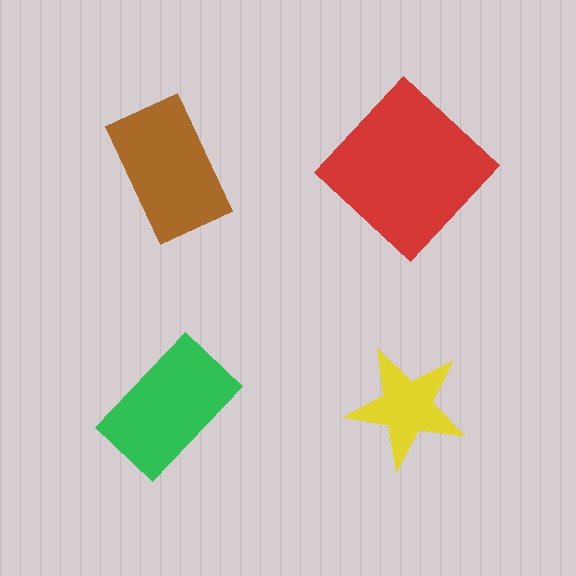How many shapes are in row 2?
2 shapes.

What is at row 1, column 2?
A red diamond.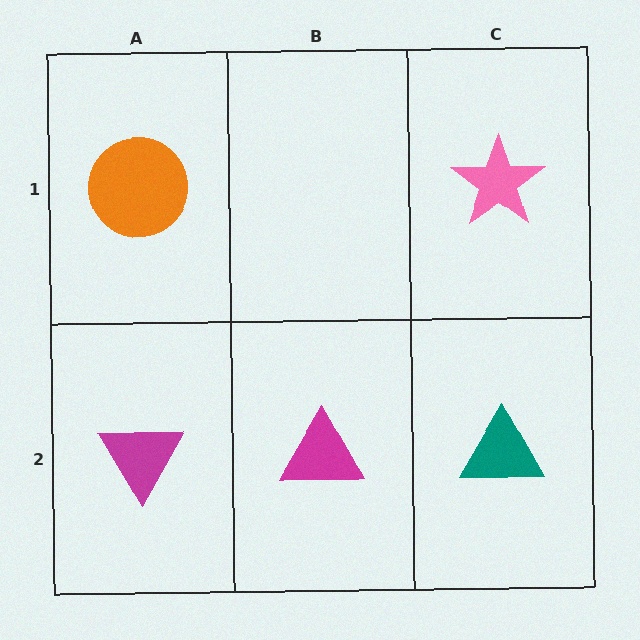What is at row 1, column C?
A pink star.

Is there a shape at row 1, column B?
No, that cell is empty.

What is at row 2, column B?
A magenta triangle.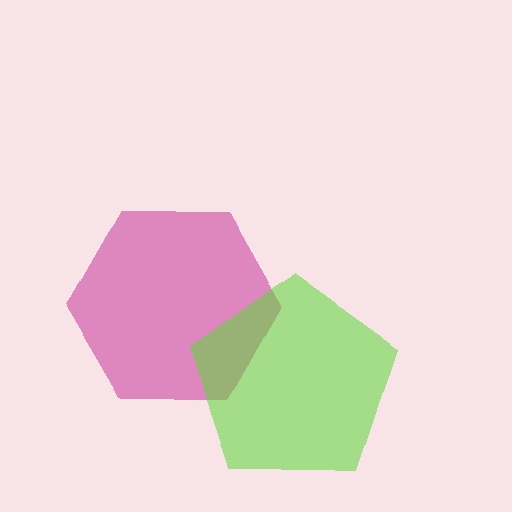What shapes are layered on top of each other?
The layered shapes are: a magenta hexagon, a lime pentagon.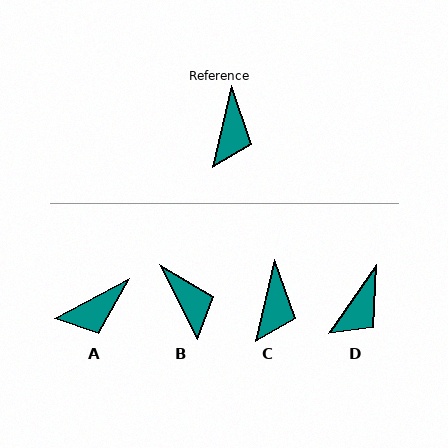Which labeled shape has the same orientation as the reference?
C.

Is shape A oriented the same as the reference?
No, it is off by about 49 degrees.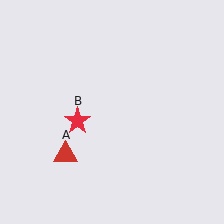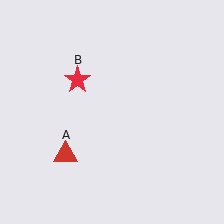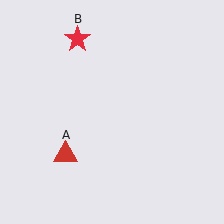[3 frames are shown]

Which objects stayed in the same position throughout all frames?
Red triangle (object A) remained stationary.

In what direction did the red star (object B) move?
The red star (object B) moved up.